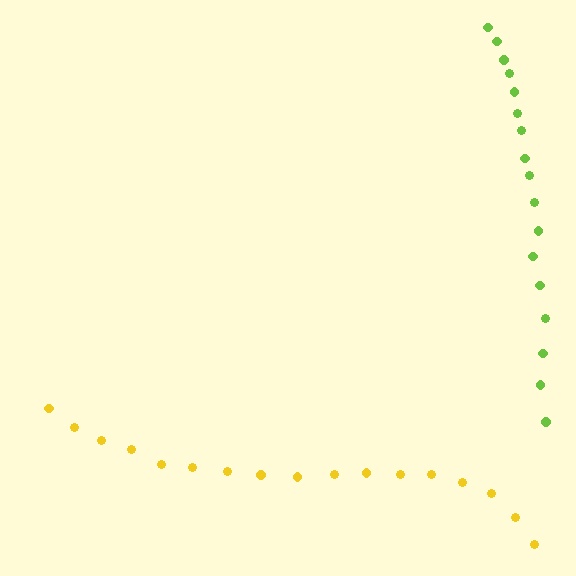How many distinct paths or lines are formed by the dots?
There are 2 distinct paths.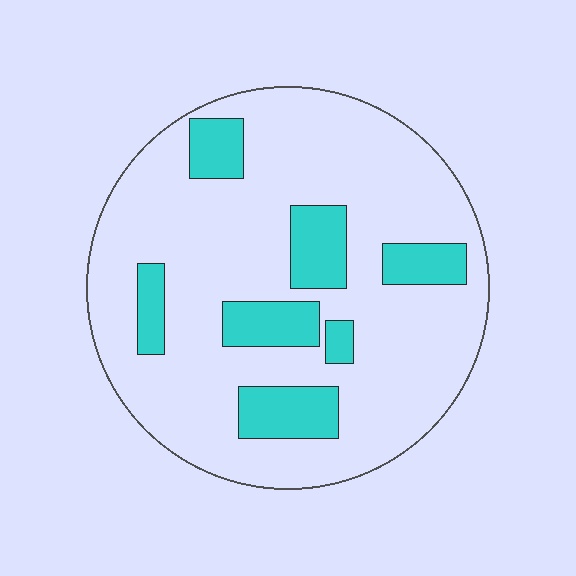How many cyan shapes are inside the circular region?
7.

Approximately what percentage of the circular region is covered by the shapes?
Approximately 20%.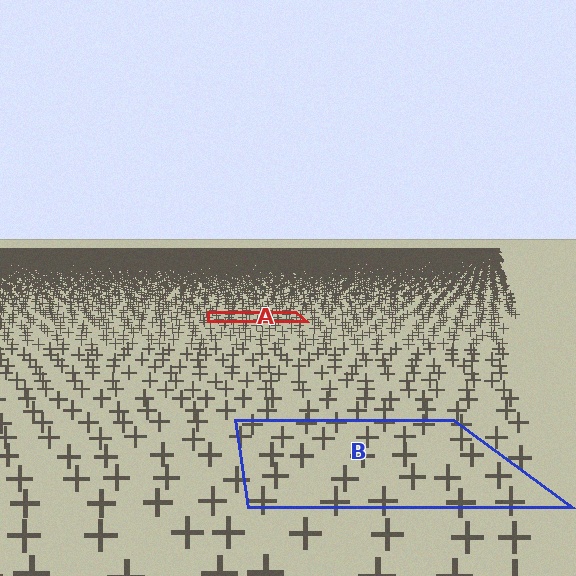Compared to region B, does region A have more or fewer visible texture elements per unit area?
Region A has more texture elements per unit area — they are packed more densely because it is farther away.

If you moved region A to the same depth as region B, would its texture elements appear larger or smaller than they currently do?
They would appear larger. At a closer depth, the same texture elements are projected at a bigger on-screen size.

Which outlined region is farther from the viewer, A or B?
Region A is farther from the viewer — the texture elements inside it appear smaller and more densely packed.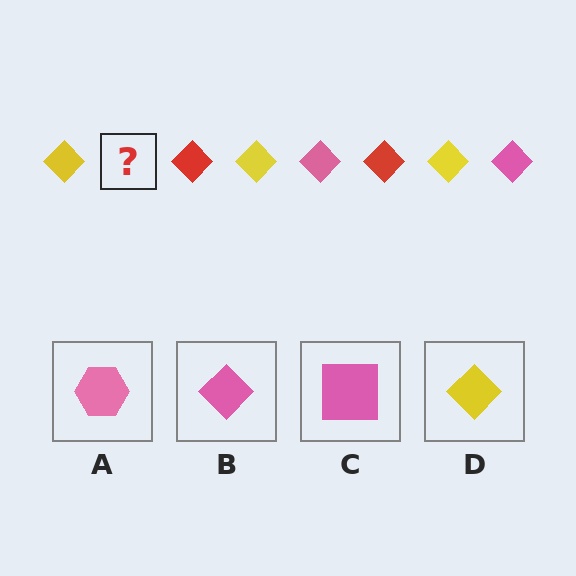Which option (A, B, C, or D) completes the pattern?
B.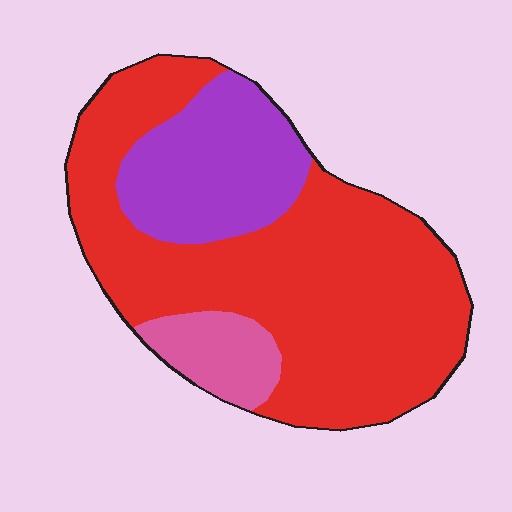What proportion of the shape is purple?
Purple covers 23% of the shape.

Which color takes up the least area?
Pink, at roughly 10%.